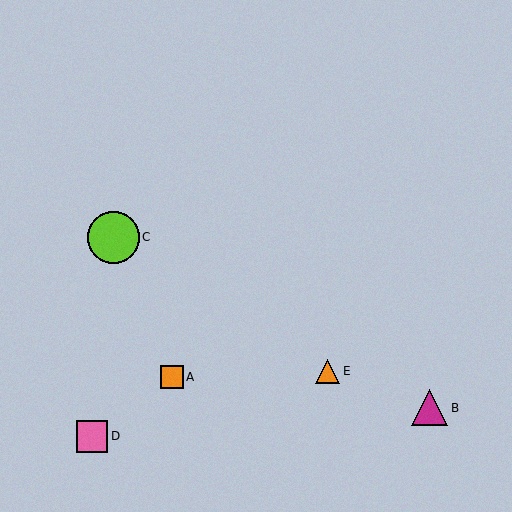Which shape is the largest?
The lime circle (labeled C) is the largest.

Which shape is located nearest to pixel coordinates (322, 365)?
The orange triangle (labeled E) at (328, 371) is nearest to that location.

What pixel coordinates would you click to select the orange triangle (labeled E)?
Click at (328, 371) to select the orange triangle E.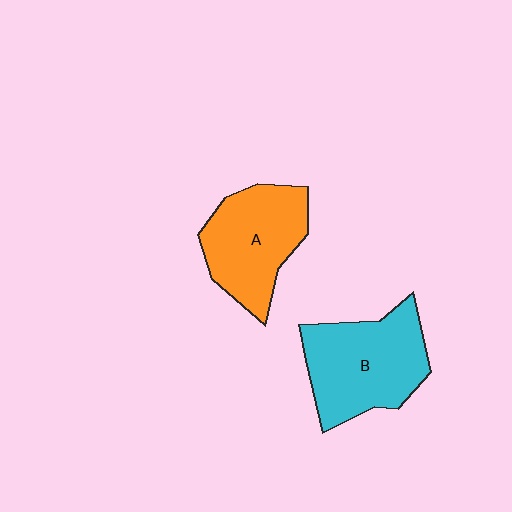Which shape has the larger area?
Shape B (cyan).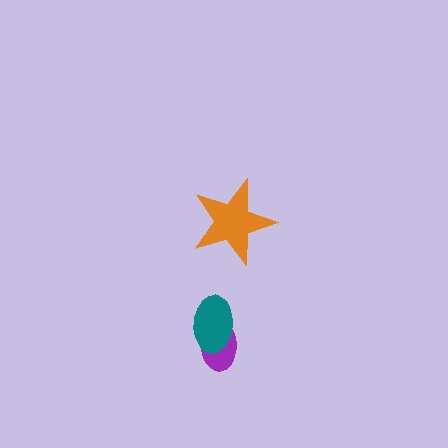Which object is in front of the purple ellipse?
The teal ellipse is in front of the purple ellipse.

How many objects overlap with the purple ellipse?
1 object overlaps with the purple ellipse.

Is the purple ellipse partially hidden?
Yes, it is partially covered by another shape.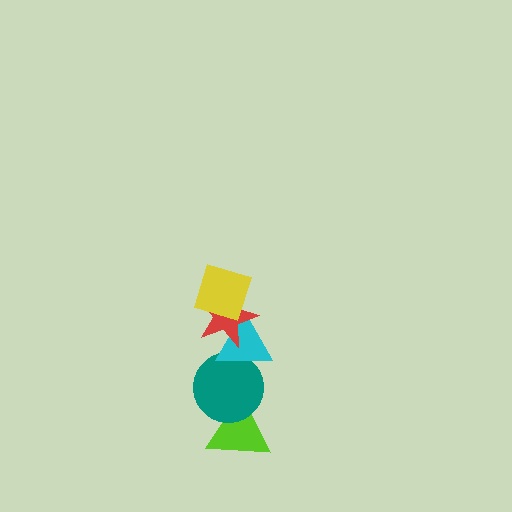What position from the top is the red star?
The red star is 2nd from the top.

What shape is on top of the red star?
The yellow square is on top of the red star.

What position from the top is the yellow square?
The yellow square is 1st from the top.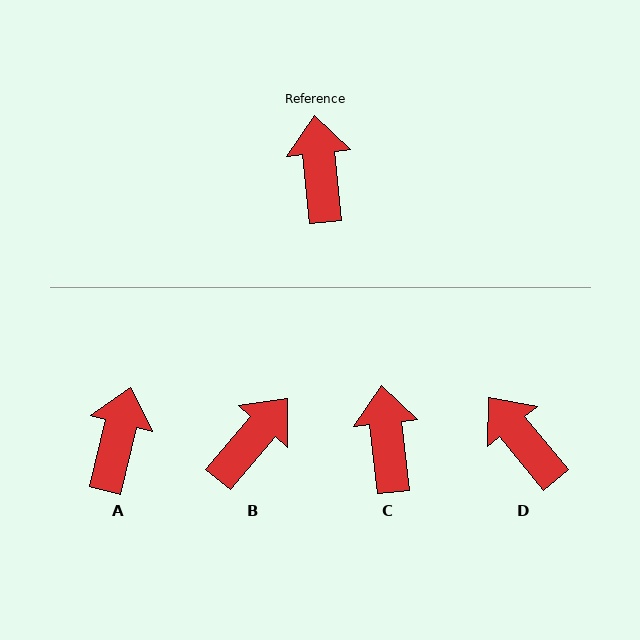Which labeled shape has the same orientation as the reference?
C.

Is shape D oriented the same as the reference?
No, it is off by about 33 degrees.